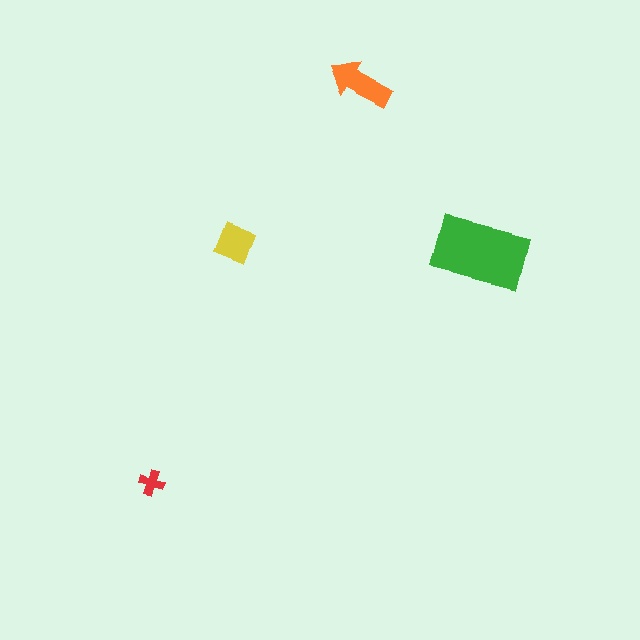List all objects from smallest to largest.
The red cross, the yellow diamond, the orange arrow, the green rectangle.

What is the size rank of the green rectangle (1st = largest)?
1st.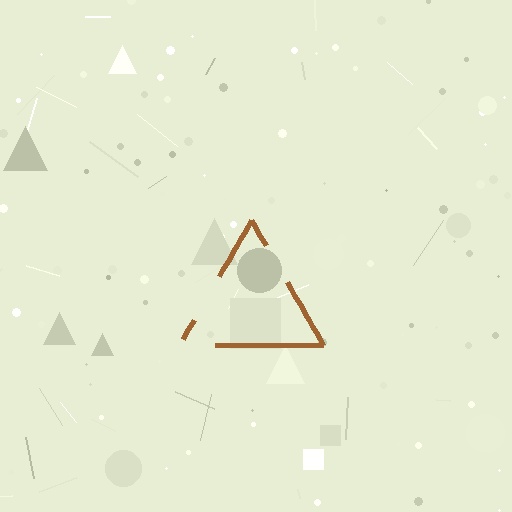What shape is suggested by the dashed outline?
The dashed outline suggests a triangle.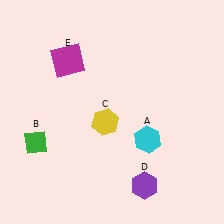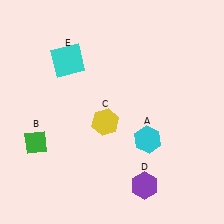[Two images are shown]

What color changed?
The square (E) changed from magenta in Image 1 to cyan in Image 2.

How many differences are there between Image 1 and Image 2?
There is 1 difference between the two images.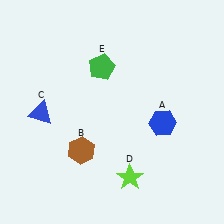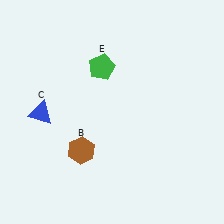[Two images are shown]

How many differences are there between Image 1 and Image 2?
There are 2 differences between the two images.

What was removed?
The lime star (D), the blue hexagon (A) were removed in Image 2.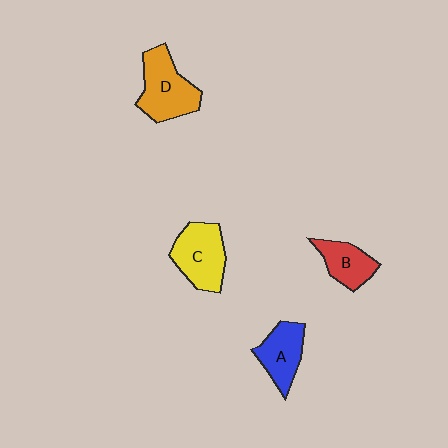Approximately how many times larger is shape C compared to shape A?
Approximately 1.3 times.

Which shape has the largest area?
Shape D (orange).